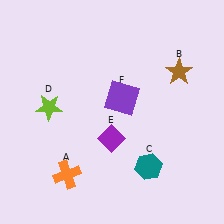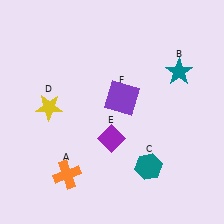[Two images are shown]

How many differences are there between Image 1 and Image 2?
There are 2 differences between the two images.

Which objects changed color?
B changed from brown to teal. D changed from lime to yellow.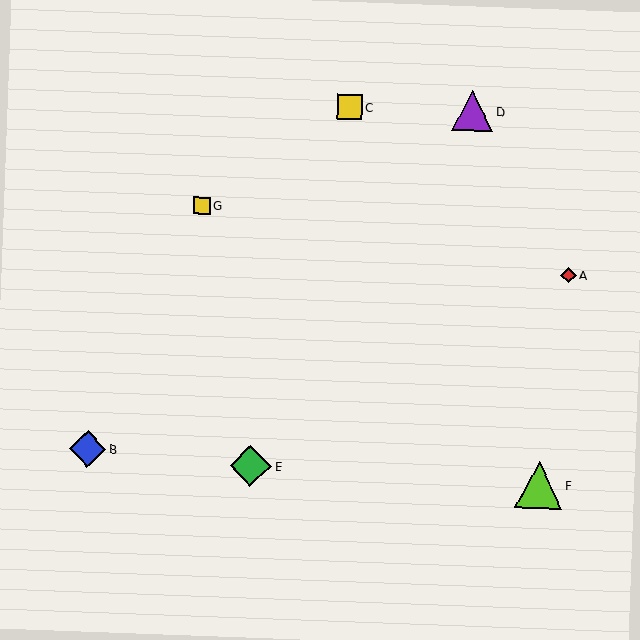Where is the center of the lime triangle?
The center of the lime triangle is at (539, 485).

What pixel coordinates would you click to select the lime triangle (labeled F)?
Click at (539, 485) to select the lime triangle F.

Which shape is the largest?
The lime triangle (labeled F) is the largest.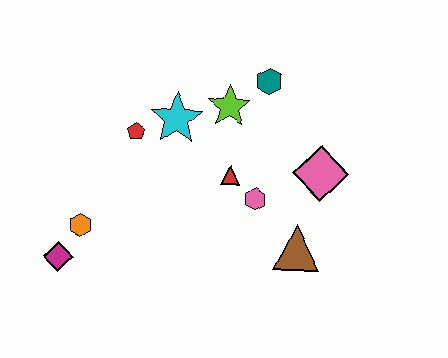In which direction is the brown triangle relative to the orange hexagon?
The brown triangle is to the right of the orange hexagon.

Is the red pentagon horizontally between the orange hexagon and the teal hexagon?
Yes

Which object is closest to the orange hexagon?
The magenta diamond is closest to the orange hexagon.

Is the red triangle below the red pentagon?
Yes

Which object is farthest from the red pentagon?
The brown triangle is farthest from the red pentagon.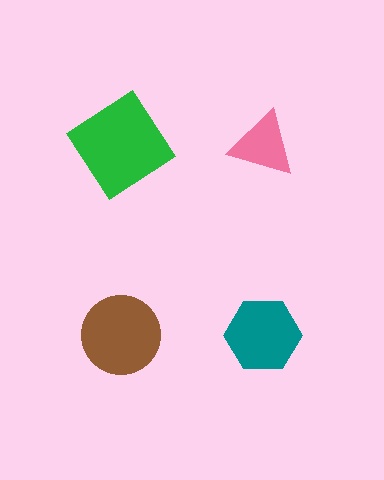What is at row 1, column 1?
A green diamond.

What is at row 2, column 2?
A teal hexagon.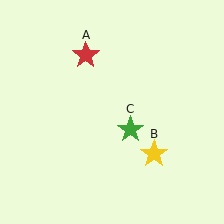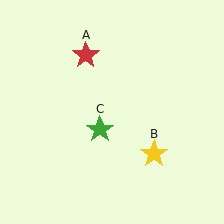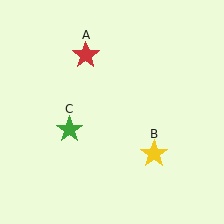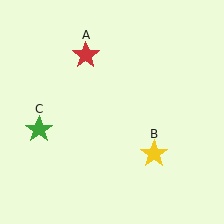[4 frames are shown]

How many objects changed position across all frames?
1 object changed position: green star (object C).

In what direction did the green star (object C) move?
The green star (object C) moved left.